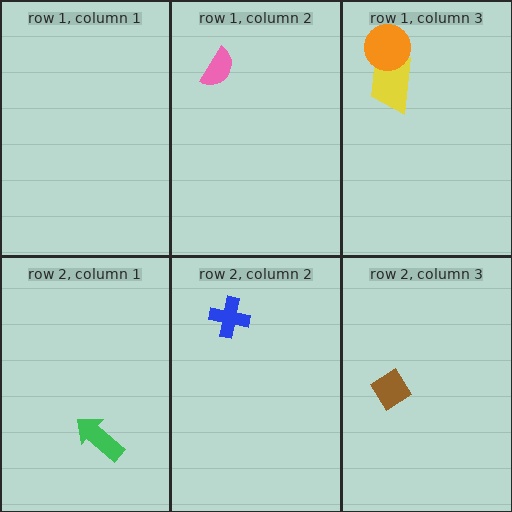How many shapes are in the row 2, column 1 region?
1.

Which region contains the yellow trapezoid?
The row 1, column 3 region.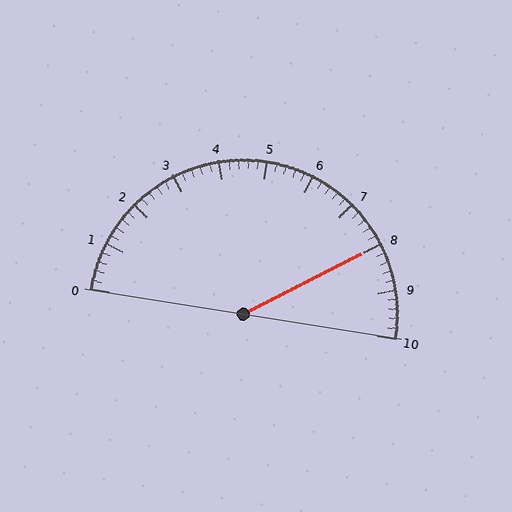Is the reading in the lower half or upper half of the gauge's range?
The reading is in the upper half of the range (0 to 10).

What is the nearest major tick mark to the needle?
The nearest major tick mark is 8.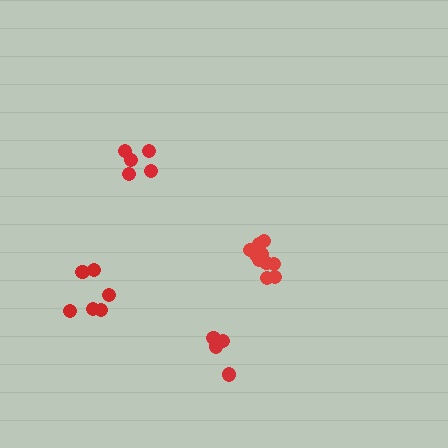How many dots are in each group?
Group 1: 6 dots, Group 2: 11 dots, Group 3: 5 dots, Group 4: 6 dots (28 total).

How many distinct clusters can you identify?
There are 4 distinct clusters.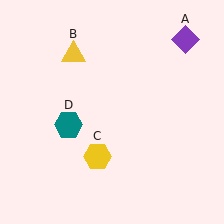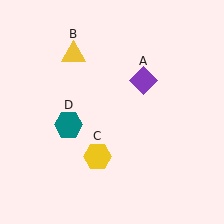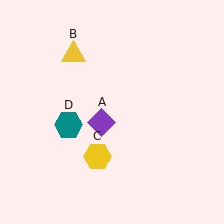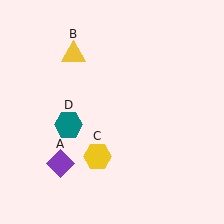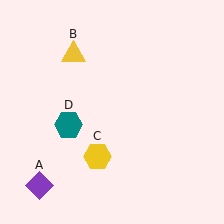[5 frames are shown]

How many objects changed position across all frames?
1 object changed position: purple diamond (object A).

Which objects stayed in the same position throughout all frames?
Yellow triangle (object B) and yellow hexagon (object C) and teal hexagon (object D) remained stationary.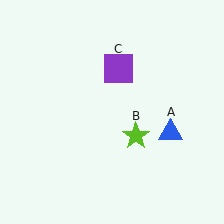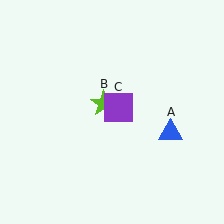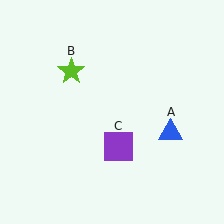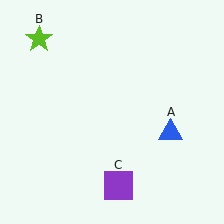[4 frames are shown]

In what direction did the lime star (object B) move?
The lime star (object B) moved up and to the left.